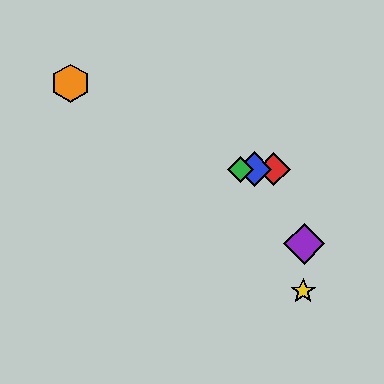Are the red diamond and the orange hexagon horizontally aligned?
No, the red diamond is at y≈169 and the orange hexagon is at y≈83.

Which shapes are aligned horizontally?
The red diamond, the blue diamond, the green diamond are aligned horizontally.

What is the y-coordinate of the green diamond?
The green diamond is at y≈169.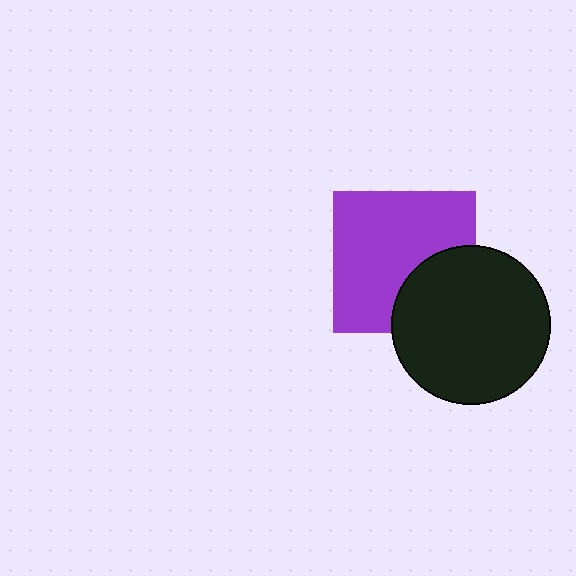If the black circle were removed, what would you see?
You would see the complete purple square.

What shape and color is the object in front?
The object in front is a black circle.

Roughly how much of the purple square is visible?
Most of it is visible (roughly 70%).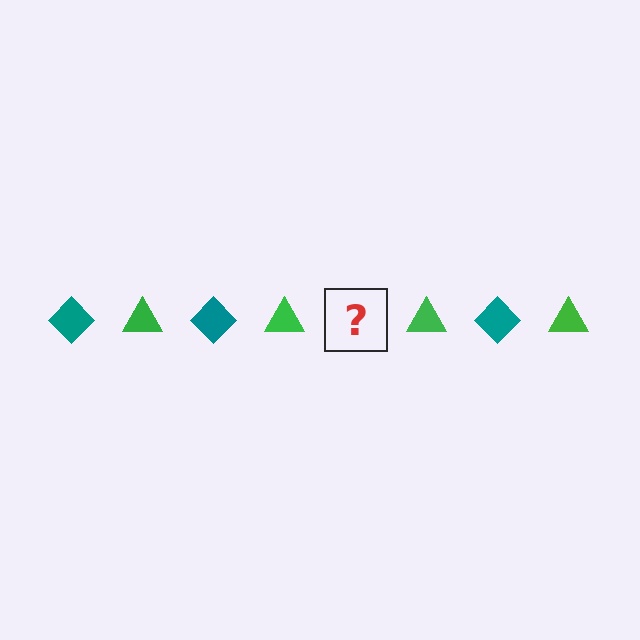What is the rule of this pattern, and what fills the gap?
The rule is that the pattern alternates between teal diamond and green triangle. The gap should be filled with a teal diamond.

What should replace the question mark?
The question mark should be replaced with a teal diamond.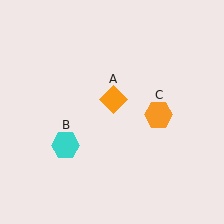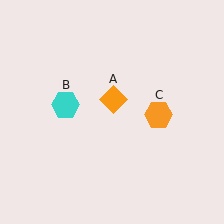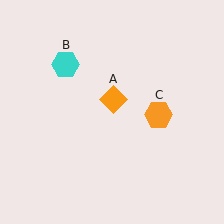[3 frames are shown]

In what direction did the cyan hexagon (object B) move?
The cyan hexagon (object B) moved up.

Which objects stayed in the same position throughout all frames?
Orange diamond (object A) and orange hexagon (object C) remained stationary.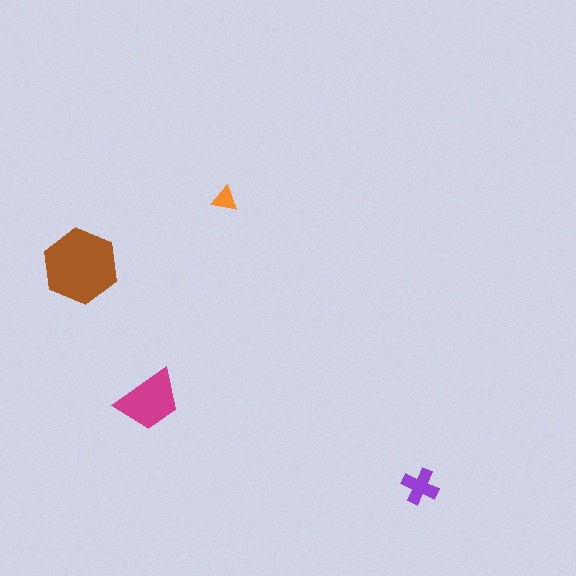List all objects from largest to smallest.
The brown hexagon, the magenta trapezoid, the purple cross, the orange triangle.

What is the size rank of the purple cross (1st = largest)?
3rd.